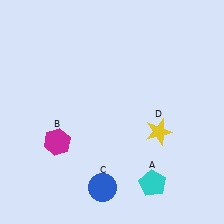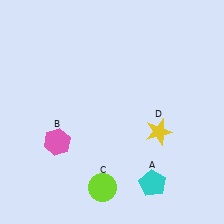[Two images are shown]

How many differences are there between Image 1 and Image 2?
There are 2 differences between the two images.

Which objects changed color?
B changed from magenta to pink. C changed from blue to lime.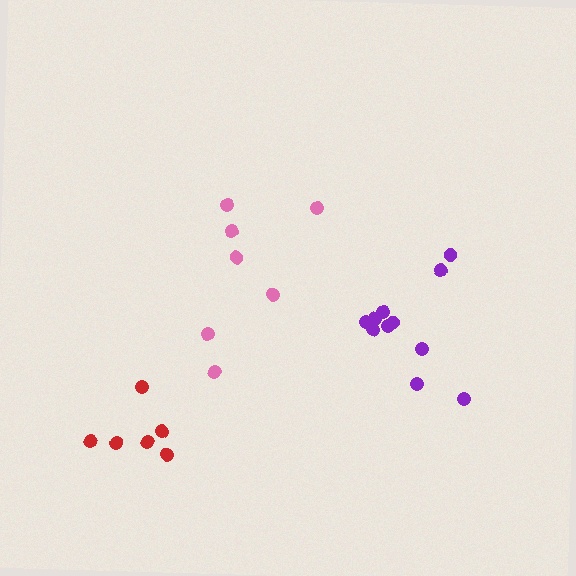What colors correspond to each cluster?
The clusters are colored: pink, purple, red.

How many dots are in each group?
Group 1: 7 dots, Group 2: 11 dots, Group 3: 6 dots (24 total).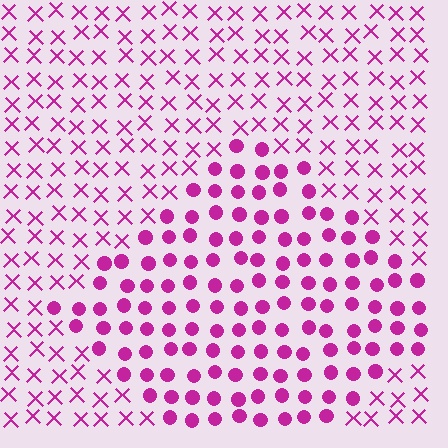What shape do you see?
I see a diamond.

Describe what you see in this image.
The image is filled with small magenta elements arranged in a uniform grid. A diamond-shaped region contains circles, while the surrounding area contains X marks. The boundary is defined purely by the change in element shape.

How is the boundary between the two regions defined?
The boundary is defined by a change in element shape: circles inside vs. X marks outside. All elements share the same color and spacing.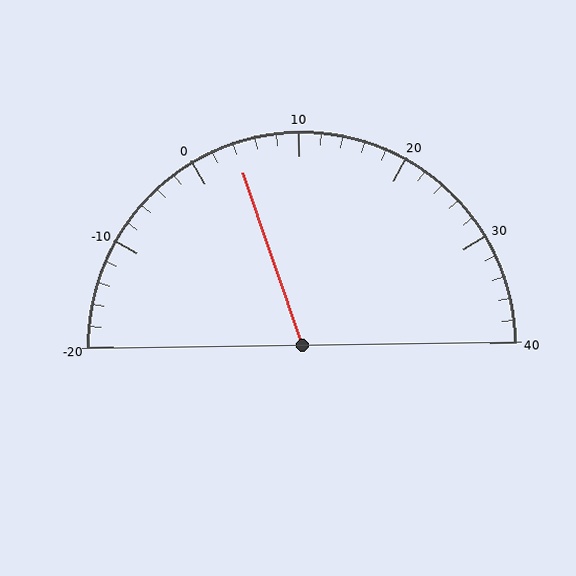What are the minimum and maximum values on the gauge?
The gauge ranges from -20 to 40.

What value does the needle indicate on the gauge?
The needle indicates approximately 4.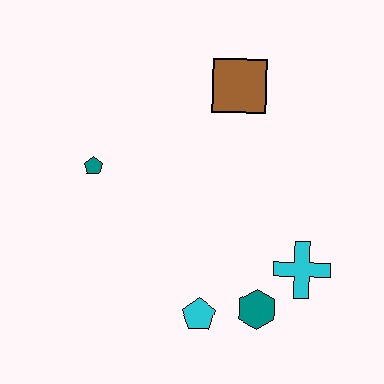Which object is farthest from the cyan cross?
The teal pentagon is farthest from the cyan cross.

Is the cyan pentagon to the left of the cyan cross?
Yes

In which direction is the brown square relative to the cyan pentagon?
The brown square is above the cyan pentagon.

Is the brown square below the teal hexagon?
No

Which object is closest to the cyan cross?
The teal hexagon is closest to the cyan cross.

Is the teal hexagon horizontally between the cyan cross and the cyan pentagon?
Yes